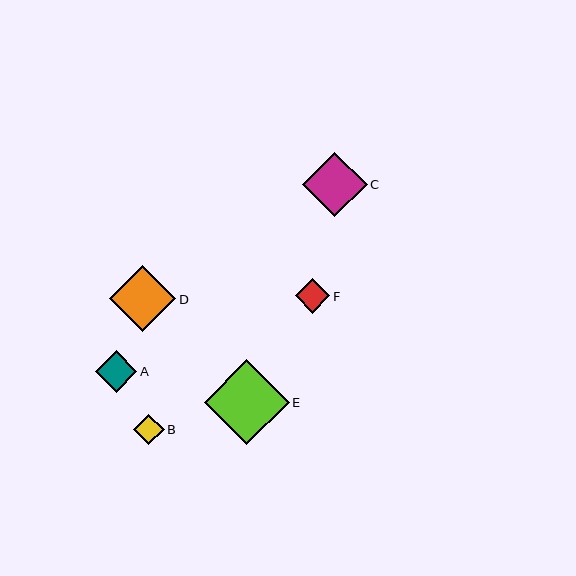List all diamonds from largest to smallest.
From largest to smallest: E, D, C, A, F, B.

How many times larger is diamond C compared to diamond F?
Diamond C is approximately 1.9 times the size of diamond F.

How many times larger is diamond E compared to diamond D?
Diamond E is approximately 1.3 times the size of diamond D.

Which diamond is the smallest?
Diamond B is the smallest with a size of approximately 30 pixels.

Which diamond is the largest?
Diamond E is the largest with a size of approximately 85 pixels.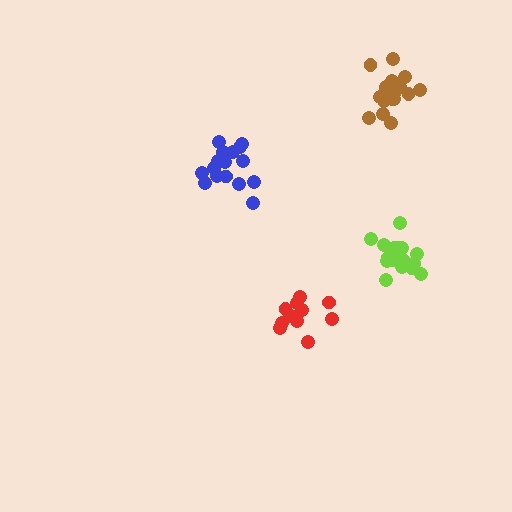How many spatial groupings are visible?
There are 4 spatial groupings.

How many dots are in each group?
Group 1: 16 dots, Group 2: 16 dots, Group 3: 11 dots, Group 4: 17 dots (60 total).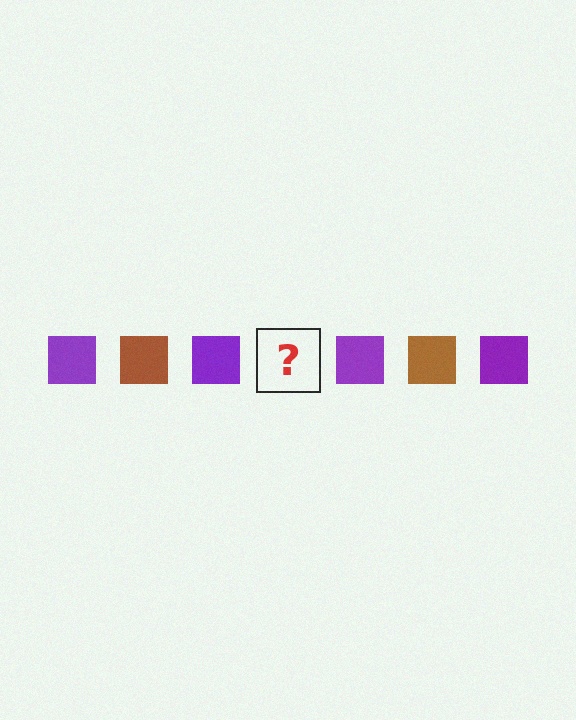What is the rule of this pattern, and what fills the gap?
The rule is that the pattern cycles through purple, brown squares. The gap should be filled with a brown square.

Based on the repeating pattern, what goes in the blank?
The blank should be a brown square.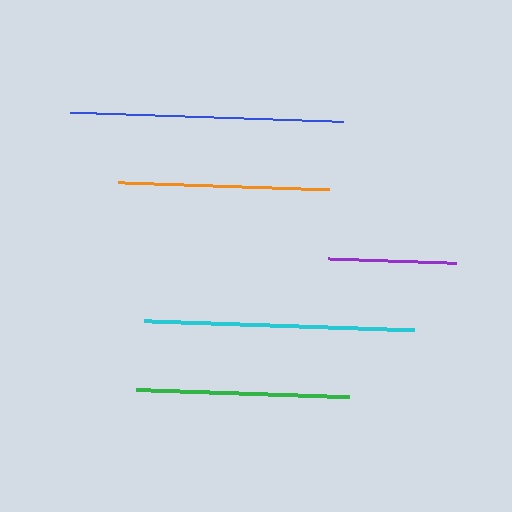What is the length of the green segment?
The green segment is approximately 213 pixels long.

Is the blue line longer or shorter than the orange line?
The blue line is longer than the orange line.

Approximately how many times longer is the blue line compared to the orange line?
The blue line is approximately 1.3 times the length of the orange line.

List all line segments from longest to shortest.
From longest to shortest: blue, cyan, green, orange, purple.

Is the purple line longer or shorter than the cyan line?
The cyan line is longer than the purple line.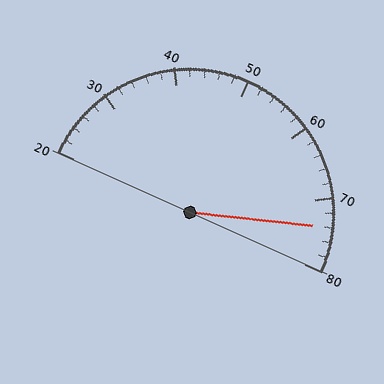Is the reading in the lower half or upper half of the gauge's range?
The reading is in the upper half of the range (20 to 80).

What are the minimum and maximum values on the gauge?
The gauge ranges from 20 to 80.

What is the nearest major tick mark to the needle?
The nearest major tick mark is 70.